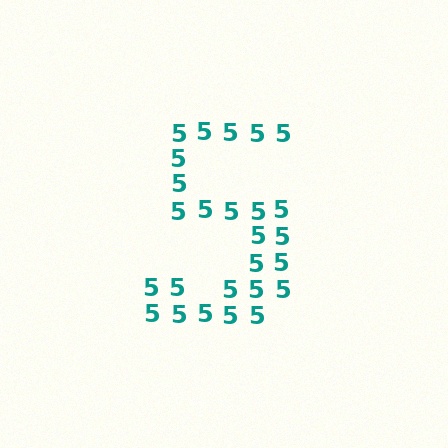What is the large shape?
The large shape is the digit 5.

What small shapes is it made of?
It is made of small digit 5's.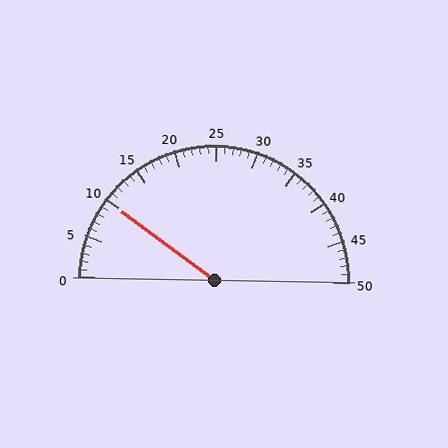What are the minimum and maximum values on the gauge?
The gauge ranges from 0 to 50.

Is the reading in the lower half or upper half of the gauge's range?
The reading is in the lower half of the range (0 to 50).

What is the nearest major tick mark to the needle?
The nearest major tick mark is 10.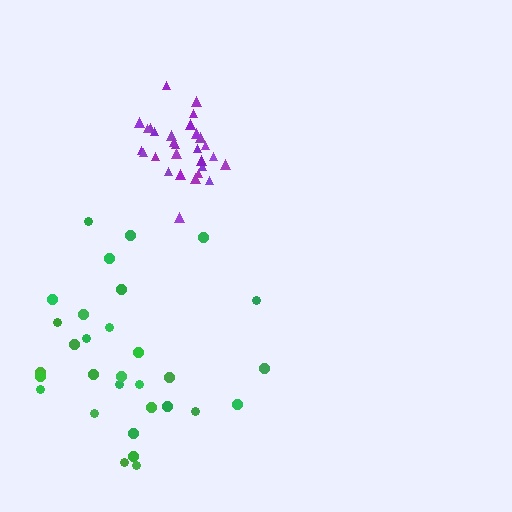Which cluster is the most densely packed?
Purple.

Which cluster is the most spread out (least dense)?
Green.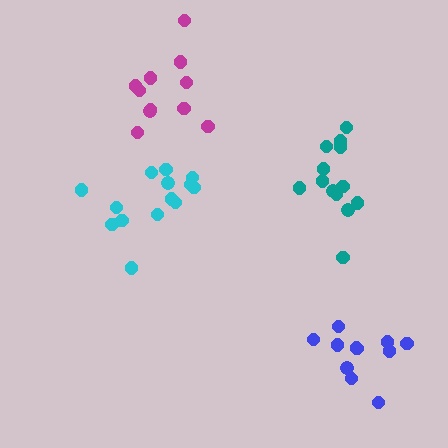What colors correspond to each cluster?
The clusters are colored: magenta, teal, cyan, blue.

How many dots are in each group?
Group 1: 11 dots, Group 2: 13 dots, Group 3: 14 dots, Group 4: 11 dots (49 total).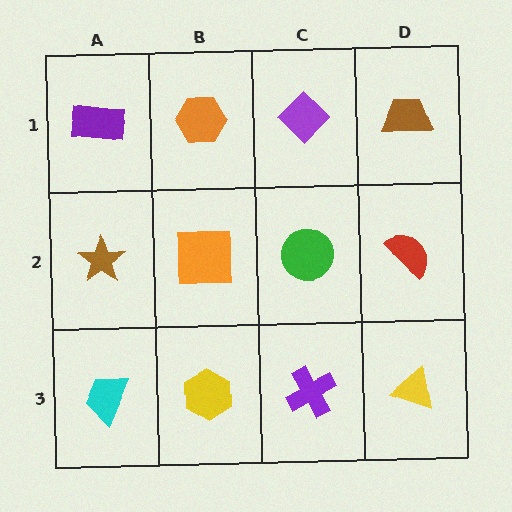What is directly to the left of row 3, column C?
A yellow hexagon.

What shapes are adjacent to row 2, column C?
A purple diamond (row 1, column C), a purple cross (row 3, column C), an orange square (row 2, column B), a red semicircle (row 2, column D).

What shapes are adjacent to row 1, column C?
A green circle (row 2, column C), an orange hexagon (row 1, column B), a brown trapezoid (row 1, column D).